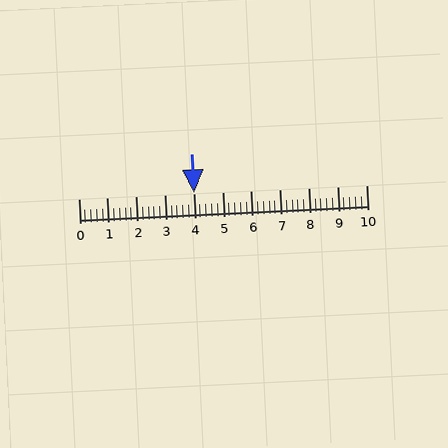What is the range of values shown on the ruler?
The ruler shows values from 0 to 10.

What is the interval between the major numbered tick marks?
The major tick marks are spaced 1 units apart.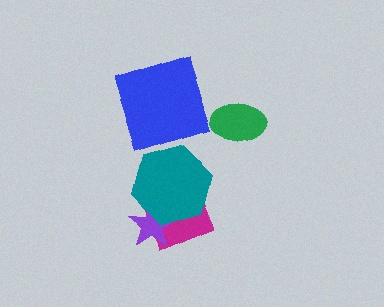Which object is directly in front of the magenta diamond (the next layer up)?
The purple star is directly in front of the magenta diamond.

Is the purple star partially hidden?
Yes, it is partially covered by another shape.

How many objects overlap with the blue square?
0 objects overlap with the blue square.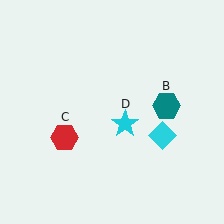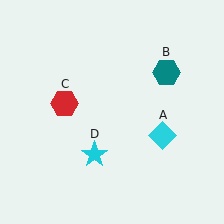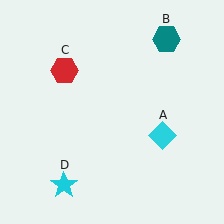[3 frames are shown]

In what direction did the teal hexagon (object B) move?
The teal hexagon (object B) moved up.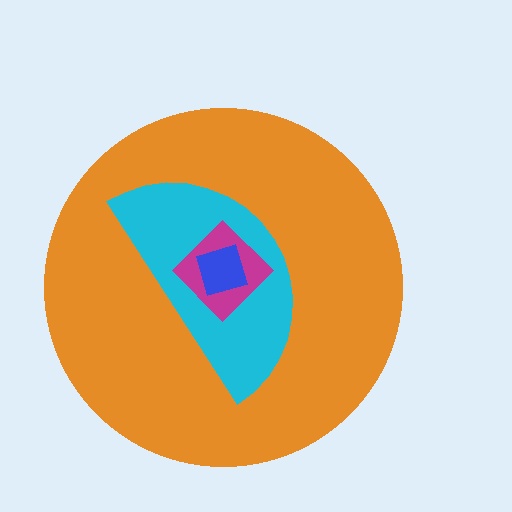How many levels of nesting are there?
4.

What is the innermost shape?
The blue square.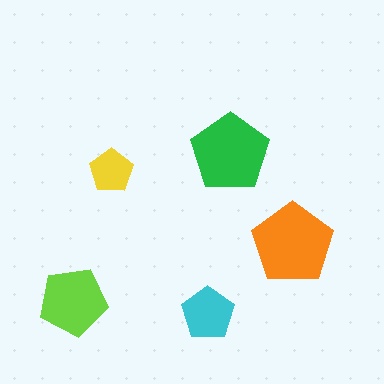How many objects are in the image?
There are 5 objects in the image.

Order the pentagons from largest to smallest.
the orange one, the green one, the lime one, the cyan one, the yellow one.